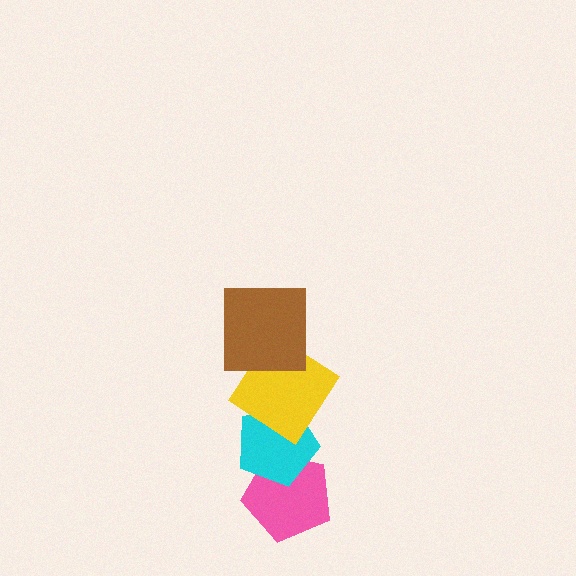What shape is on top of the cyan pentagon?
The yellow diamond is on top of the cyan pentagon.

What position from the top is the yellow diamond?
The yellow diamond is 2nd from the top.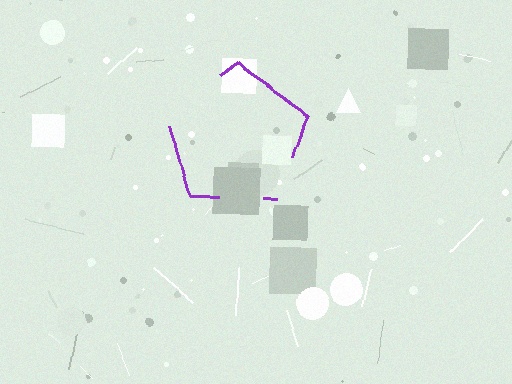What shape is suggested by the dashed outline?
The dashed outline suggests a pentagon.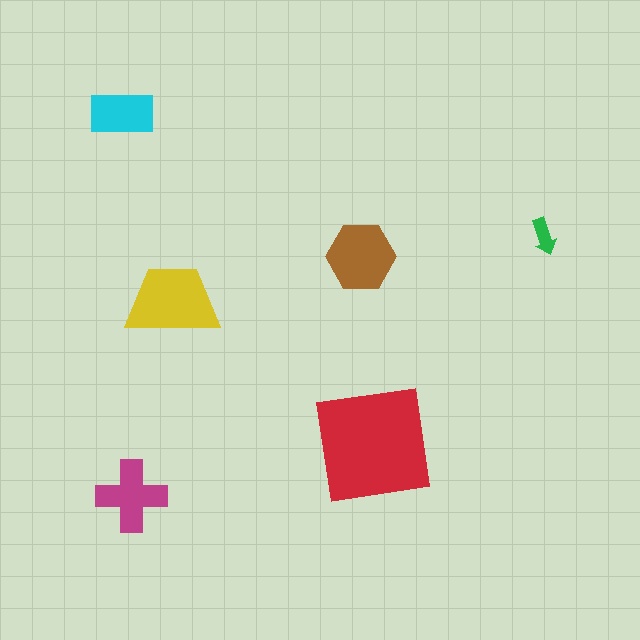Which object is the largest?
The red square.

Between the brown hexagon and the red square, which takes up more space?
The red square.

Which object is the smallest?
The green arrow.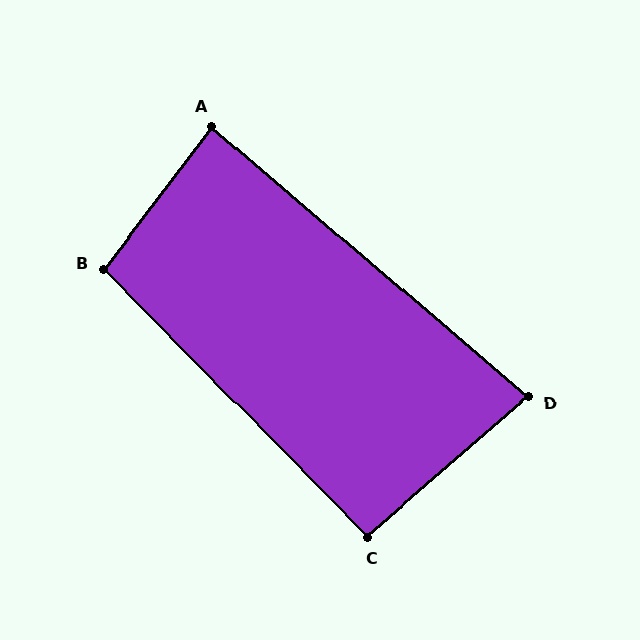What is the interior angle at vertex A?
Approximately 87 degrees (approximately right).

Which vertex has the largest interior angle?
B, at approximately 98 degrees.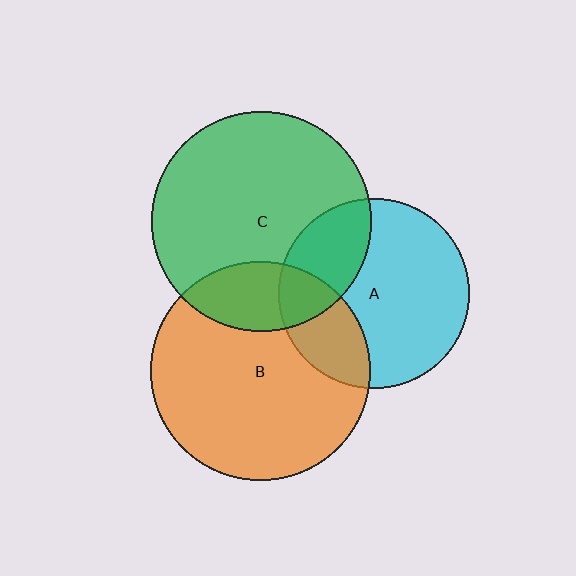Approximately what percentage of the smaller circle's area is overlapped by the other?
Approximately 25%.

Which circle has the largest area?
Circle C (green).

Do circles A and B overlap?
Yes.